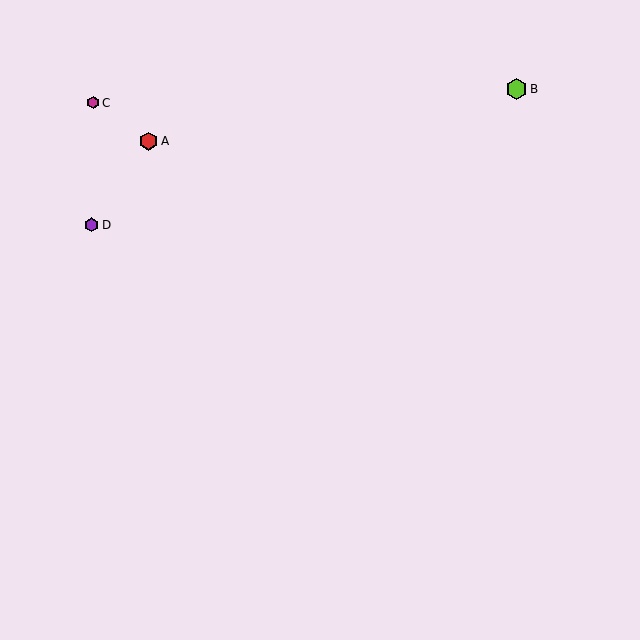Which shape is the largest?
The lime hexagon (labeled B) is the largest.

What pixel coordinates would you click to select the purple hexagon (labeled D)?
Click at (92, 225) to select the purple hexagon D.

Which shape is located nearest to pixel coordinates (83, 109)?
The magenta hexagon (labeled C) at (93, 103) is nearest to that location.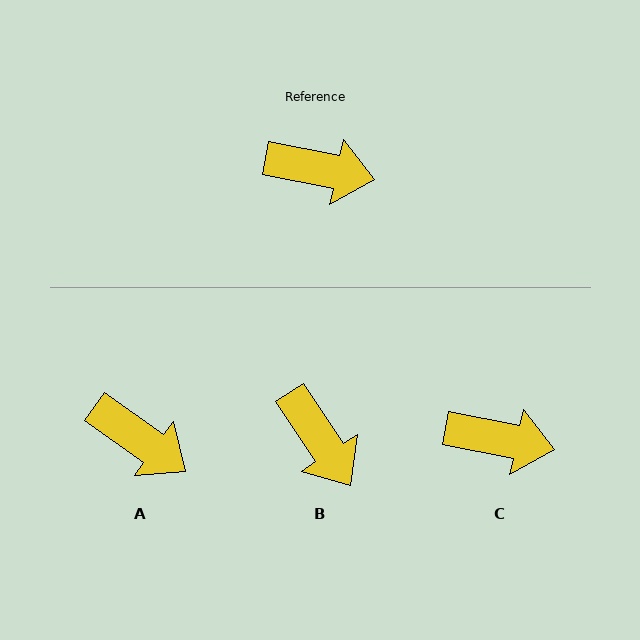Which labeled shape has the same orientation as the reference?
C.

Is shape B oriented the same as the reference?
No, it is off by about 45 degrees.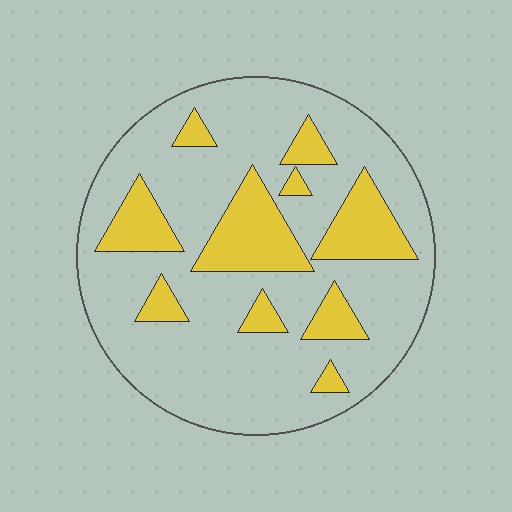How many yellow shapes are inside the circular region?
10.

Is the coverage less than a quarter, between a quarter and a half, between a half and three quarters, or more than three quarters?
Less than a quarter.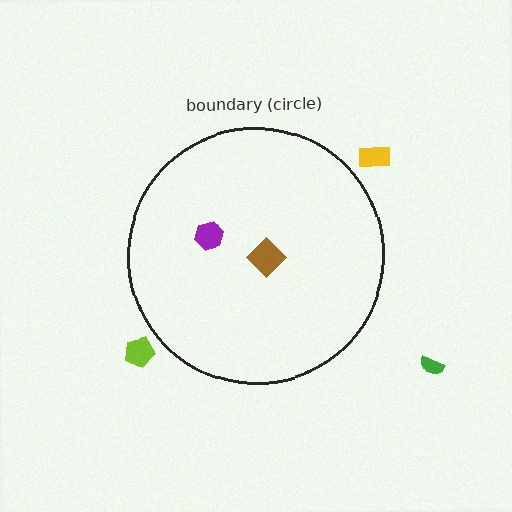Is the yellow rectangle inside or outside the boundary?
Outside.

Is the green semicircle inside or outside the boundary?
Outside.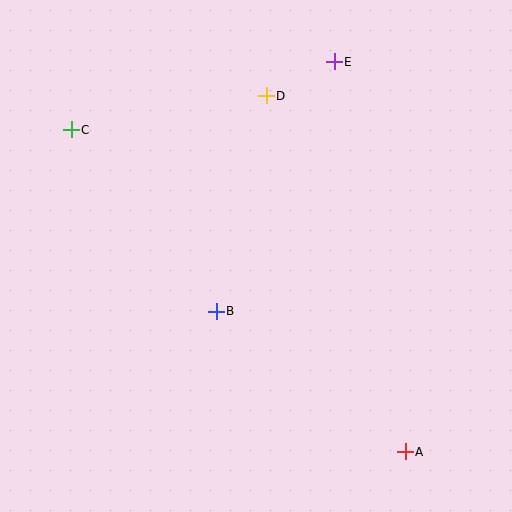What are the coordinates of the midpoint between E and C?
The midpoint between E and C is at (203, 96).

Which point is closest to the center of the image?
Point B at (216, 311) is closest to the center.